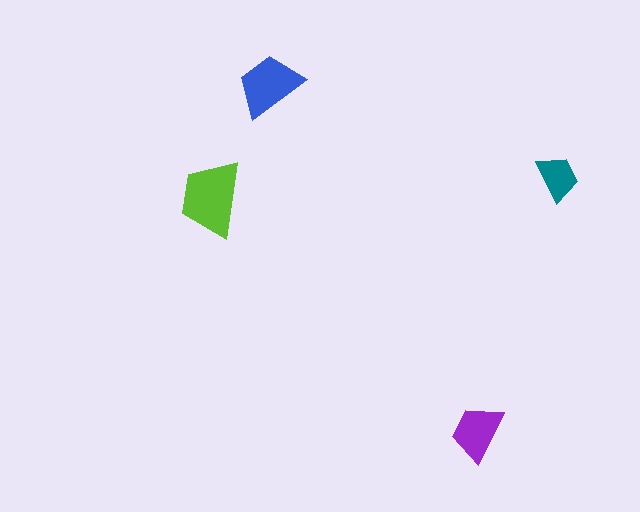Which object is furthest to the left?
The lime trapezoid is leftmost.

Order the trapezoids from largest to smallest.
the lime one, the blue one, the purple one, the teal one.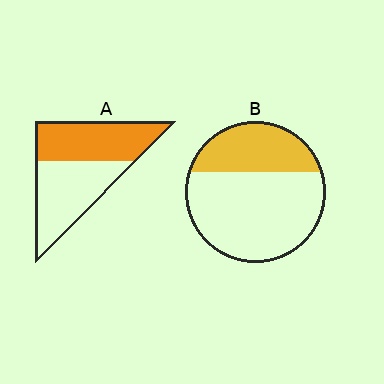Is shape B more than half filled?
No.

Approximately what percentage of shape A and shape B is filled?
A is approximately 50% and B is approximately 30%.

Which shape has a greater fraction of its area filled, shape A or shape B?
Shape A.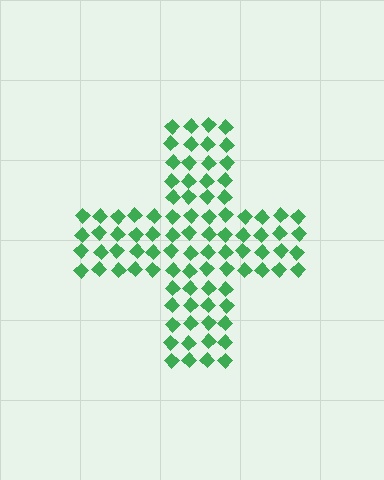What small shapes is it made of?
It is made of small diamonds.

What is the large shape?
The large shape is a cross.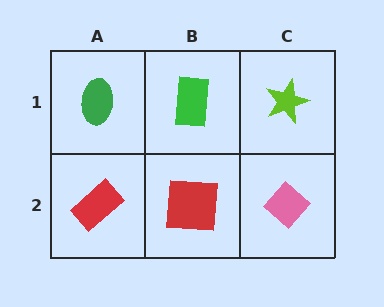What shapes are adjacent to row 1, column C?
A pink diamond (row 2, column C), a green rectangle (row 1, column B).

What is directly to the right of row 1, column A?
A green rectangle.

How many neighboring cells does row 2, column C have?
2.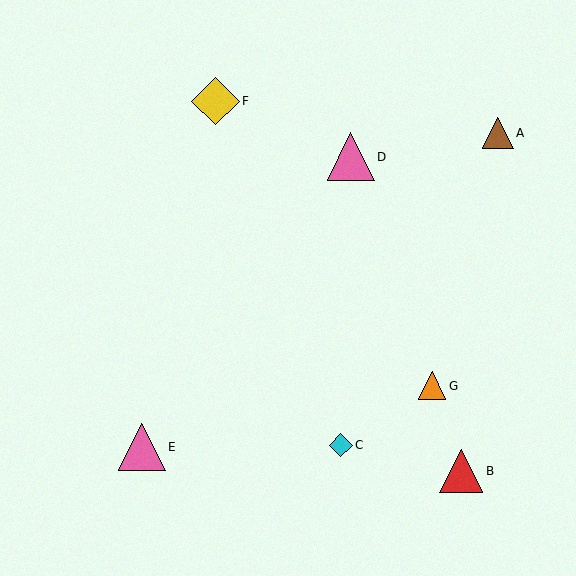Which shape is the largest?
The yellow diamond (labeled F) is the largest.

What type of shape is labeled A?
Shape A is a brown triangle.